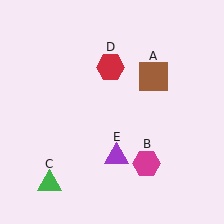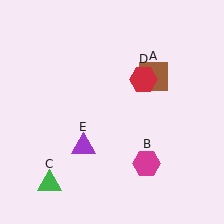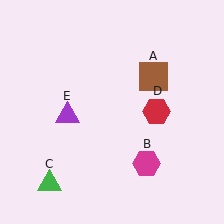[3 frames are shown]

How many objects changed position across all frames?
2 objects changed position: red hexagon (object D), purple triangle (object E).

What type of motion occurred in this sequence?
The red hexagon (object D), purple triangle (object E) rotated clockwise around the center of the scene.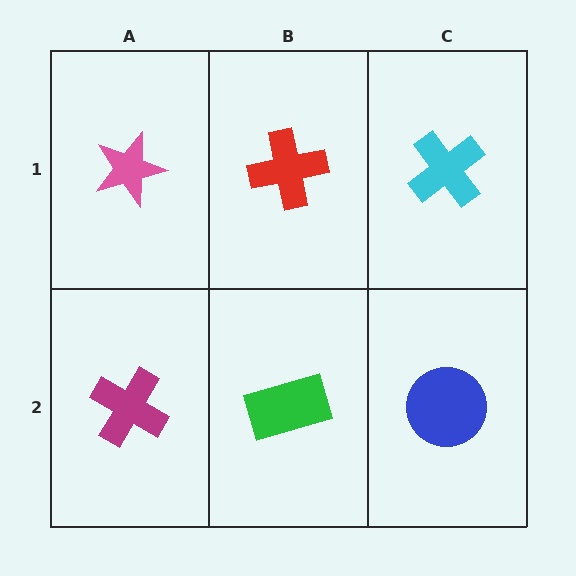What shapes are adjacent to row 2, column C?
A cyan cross (row 1, column C), a green rectangle (row 2, column B).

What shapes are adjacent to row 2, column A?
A pink star (row 1, column A), a green rectangle (row 2, column B).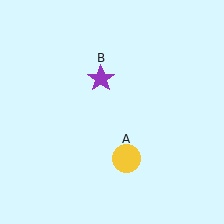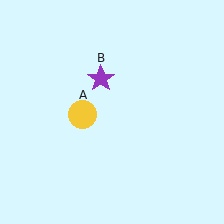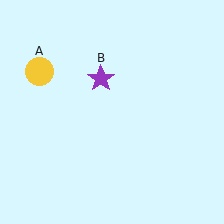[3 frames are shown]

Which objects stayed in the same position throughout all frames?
Purple star (object B) remained stationary.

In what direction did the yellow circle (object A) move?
The yellow circle (object A) moved up and to the left.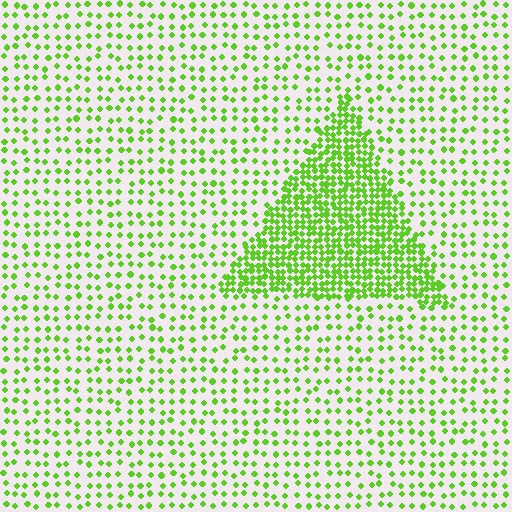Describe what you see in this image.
The image contains small lime elements arranged at two different densities. A triangle-shaped region is visible where the elements are more densely packed than the surrounding area.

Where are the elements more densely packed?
The elements are more densely packed inside the triangle boundary.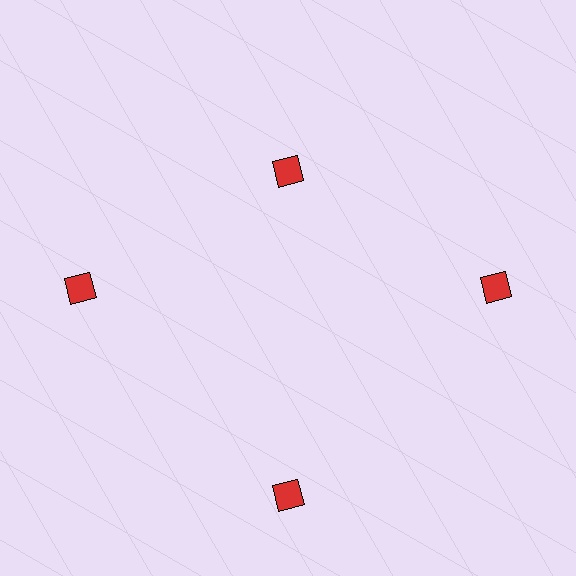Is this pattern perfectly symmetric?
No. The 4 red diamonds are arranged in a ring, but one element near the 12 o'clock position is pulled inward toward the center, breaking the 4-fold rotational symmetry.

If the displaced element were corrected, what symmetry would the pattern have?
It would have 4-fold rotational symmetry — the pattern would map onto itself every 90 degrees.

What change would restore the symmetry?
The symmetry would be restored by moving it outward, back onto the ring so that all 4 diamonds sit at equal angles and equal distance from the center.